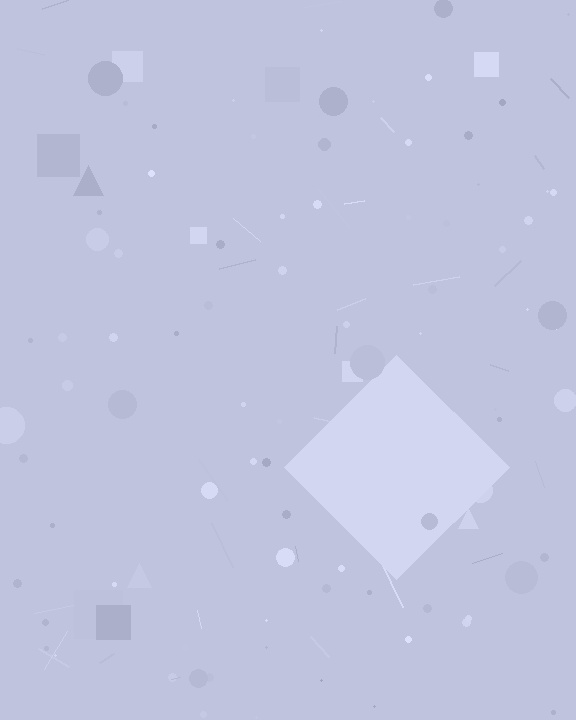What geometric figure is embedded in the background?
A diamond is embedded in the background.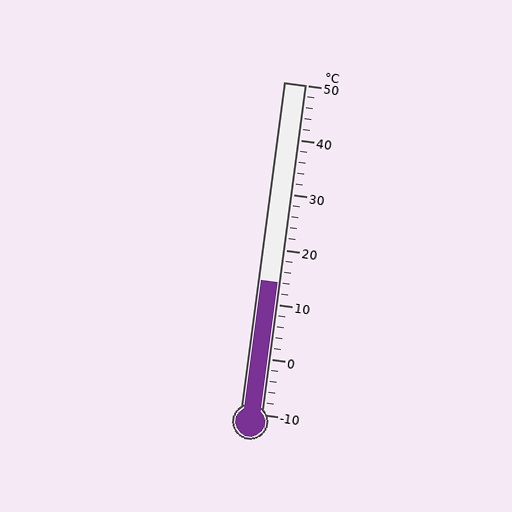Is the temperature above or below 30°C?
The temperature is below 30°C.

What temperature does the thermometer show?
The thermometer shows approximately 14°C.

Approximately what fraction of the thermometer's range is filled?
The thermometer is filled to approximately 40% of its range.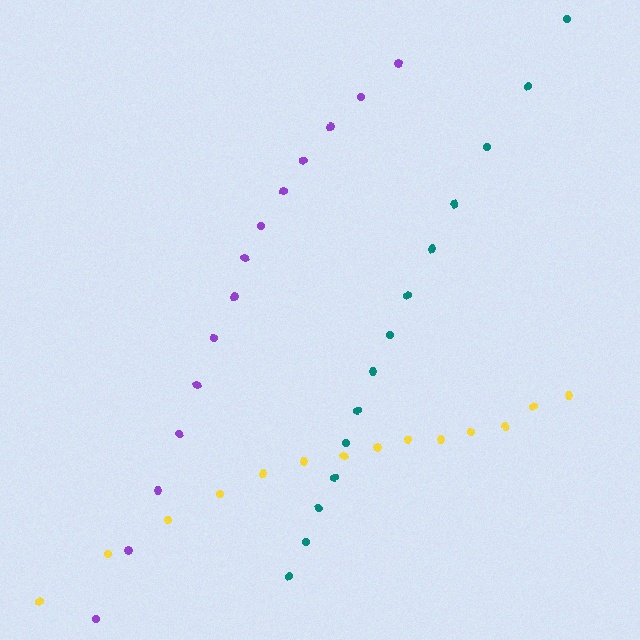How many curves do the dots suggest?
There are 3 distinct paths.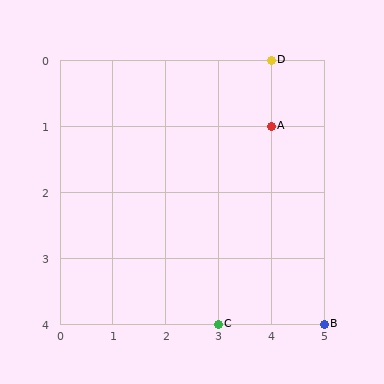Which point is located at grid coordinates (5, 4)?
Point B is at (5, 4).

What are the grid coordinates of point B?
Point B is at grid coordinates (5, 4).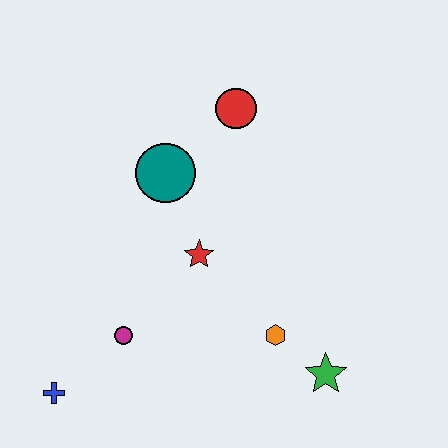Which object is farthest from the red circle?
The blue cross is farthest from the red circle.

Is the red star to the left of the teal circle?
No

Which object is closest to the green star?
The orange hexagon is closest to the green star.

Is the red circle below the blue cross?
No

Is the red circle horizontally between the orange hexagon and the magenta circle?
Yes